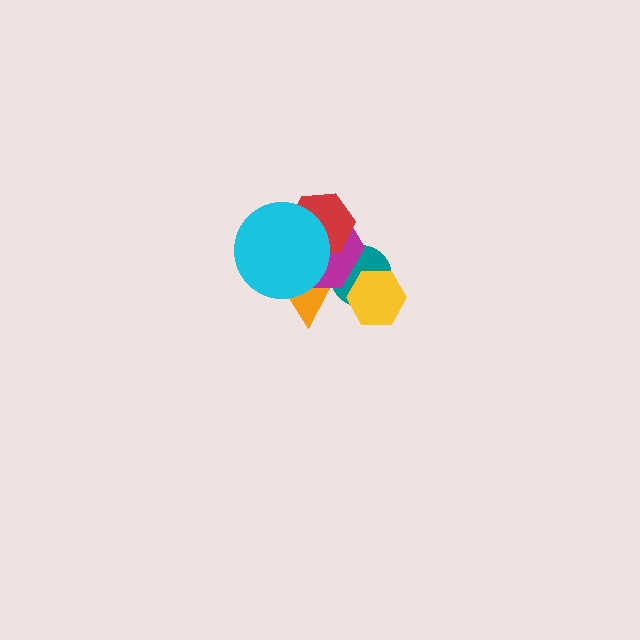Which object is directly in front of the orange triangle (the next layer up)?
The magenta hexagon is directly in front of the orange triangle.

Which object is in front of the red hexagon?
The cyan circle is in front of the red hexagon.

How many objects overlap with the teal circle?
3 objects overlap with the teal circle.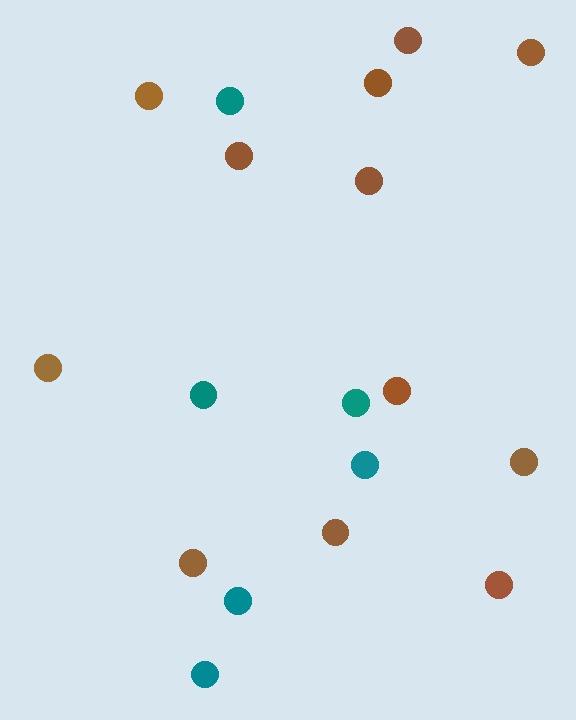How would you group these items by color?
There are 2 groups: one group of brown circles (12) and one group of teal circles (6).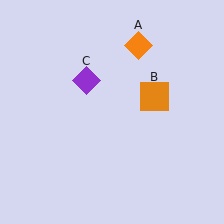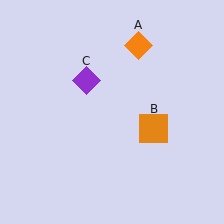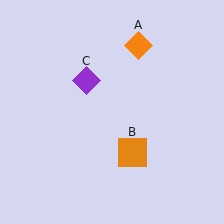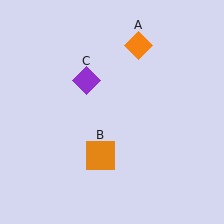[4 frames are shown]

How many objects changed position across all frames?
1 object changed position: orange square (object B).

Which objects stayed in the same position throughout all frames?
Orange diamond (object A) and purple diamond (object C) remained stationary.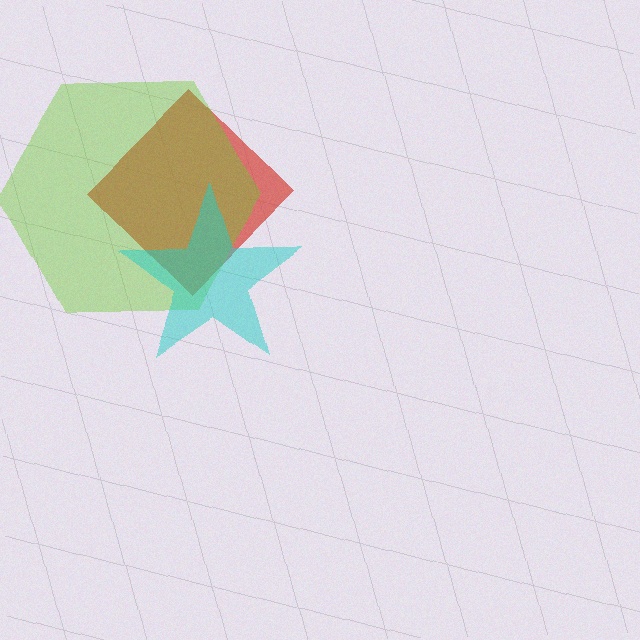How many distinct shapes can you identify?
There are 3 distinct shapes: a red diamond, a lime hexagon, a cyan star.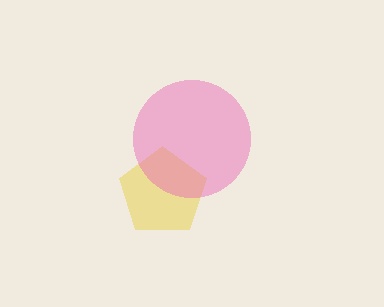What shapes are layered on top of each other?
The layered shapes are: a yellow pentagon, a pink circle.